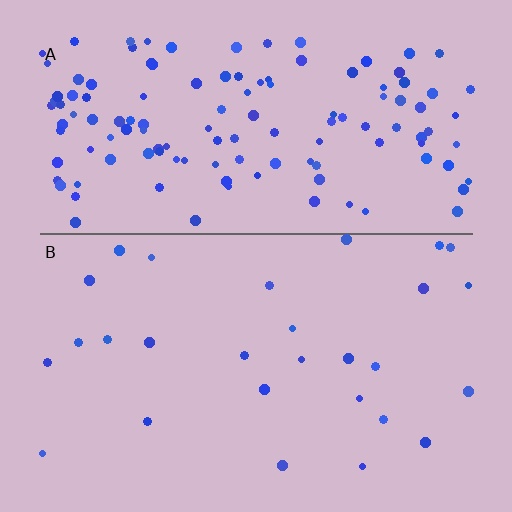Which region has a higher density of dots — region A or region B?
A (the top).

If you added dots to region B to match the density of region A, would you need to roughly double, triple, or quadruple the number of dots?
Approximately quadruple.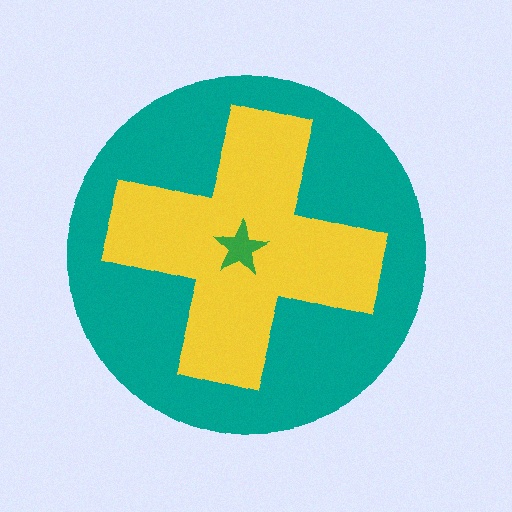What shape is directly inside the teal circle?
The yellow cross.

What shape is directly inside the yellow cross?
The green star.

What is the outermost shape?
The teal circle.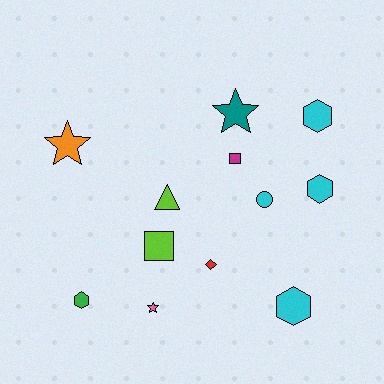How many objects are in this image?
There are 12 objects.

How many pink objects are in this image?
There is 1 pink object.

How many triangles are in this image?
There is 1 triangle.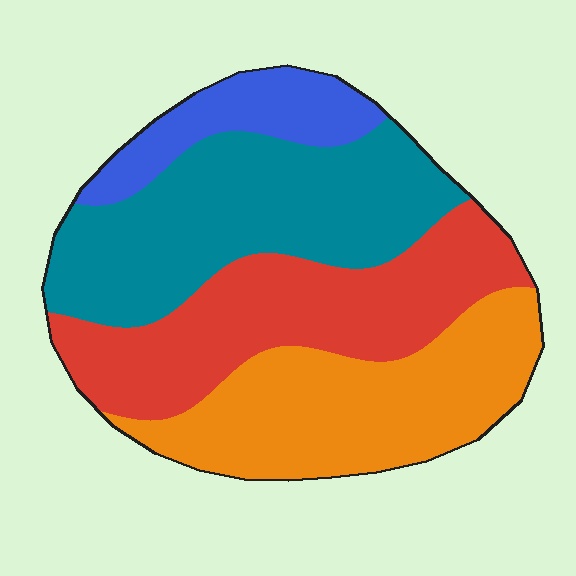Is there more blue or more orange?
Orange.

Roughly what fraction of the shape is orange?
Orange takes up between a quarter and a half of the shape.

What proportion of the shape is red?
Red takes up about one quarter (1/4) of the shape.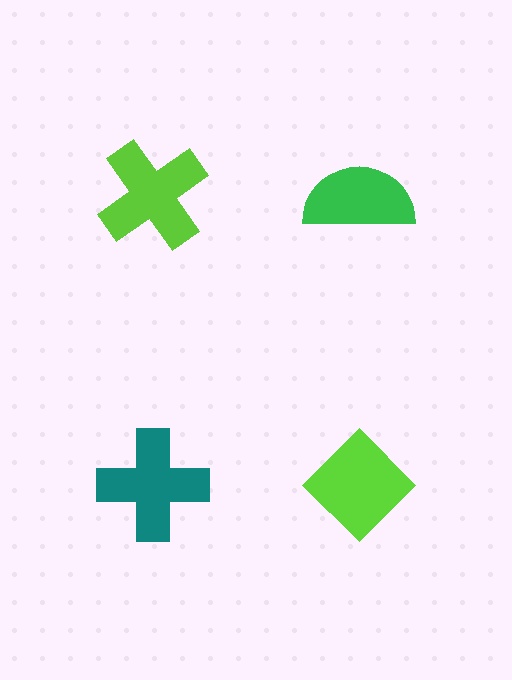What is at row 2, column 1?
A teal cross.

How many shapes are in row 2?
2 shapes.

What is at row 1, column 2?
A green semicircle.